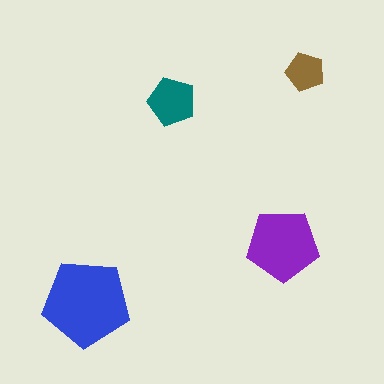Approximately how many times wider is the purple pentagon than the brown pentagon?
About 2 times wider.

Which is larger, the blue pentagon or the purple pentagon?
The blue one.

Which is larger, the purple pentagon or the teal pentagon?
The purple one.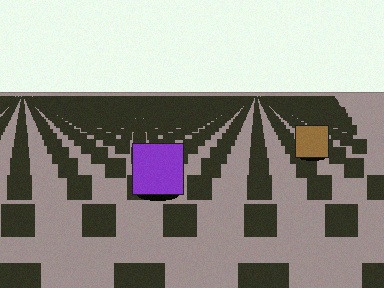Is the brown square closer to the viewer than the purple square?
No. The purple square is closer — you can tell from the texture gradient: the ground texture is coarser near it.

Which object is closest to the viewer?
The purple square is closest. The texture marks near it are larger and more spread out.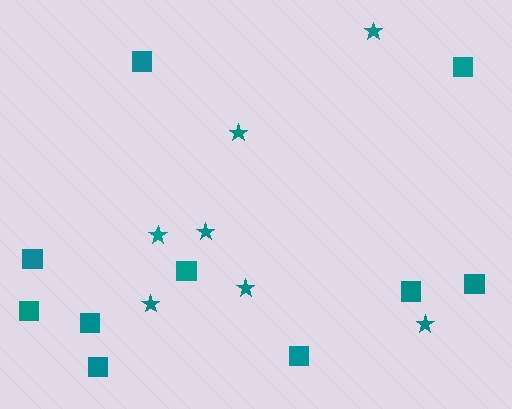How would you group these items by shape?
There are 2 groups: one group of squares (10) and one group of stars (7).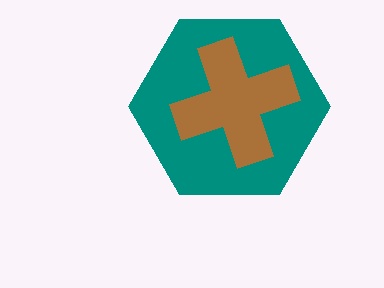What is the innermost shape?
The brown cross.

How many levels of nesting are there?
2.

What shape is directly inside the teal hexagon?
The brown cross.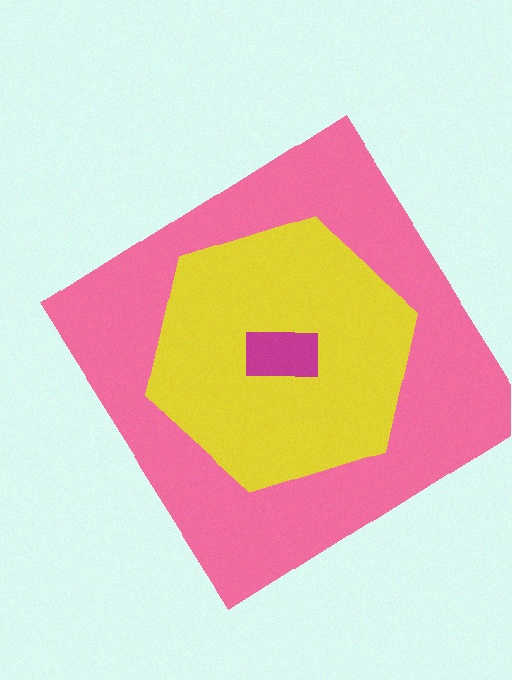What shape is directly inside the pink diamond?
The yellow hexagon.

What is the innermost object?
The magenta rectangle.